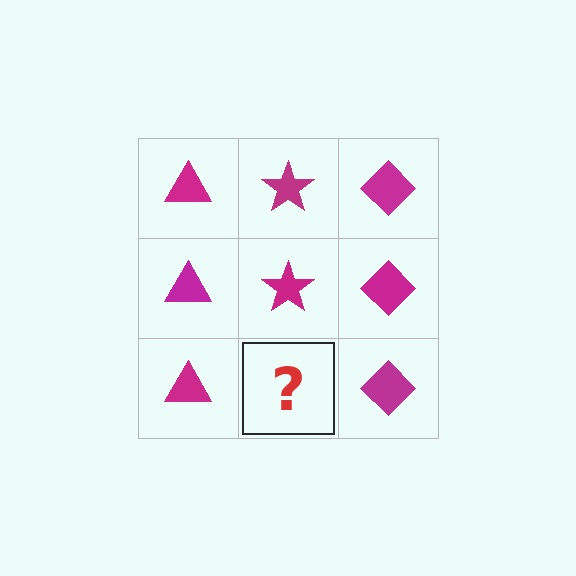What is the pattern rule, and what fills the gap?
The rule is that each column has a consistent shape. The gap should be filled with a magenta star.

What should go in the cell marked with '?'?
The missing cell should contain a magenta star.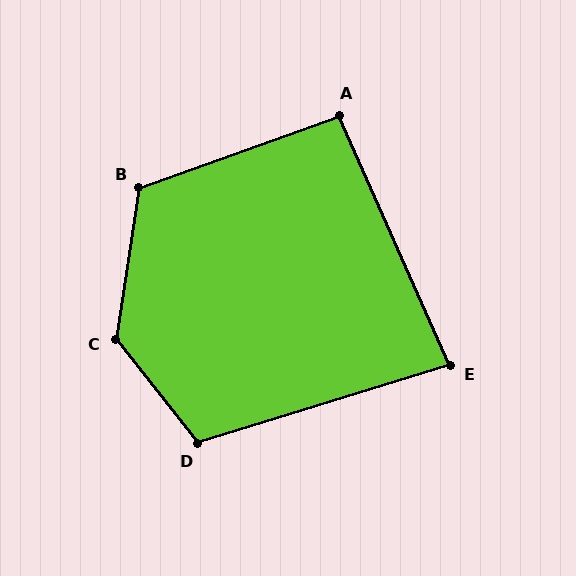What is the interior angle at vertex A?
Approximately 94 degrees (approximately right).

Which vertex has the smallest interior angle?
E, at approximately 83 degrees.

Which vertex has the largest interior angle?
C, at approximately 133 degrees.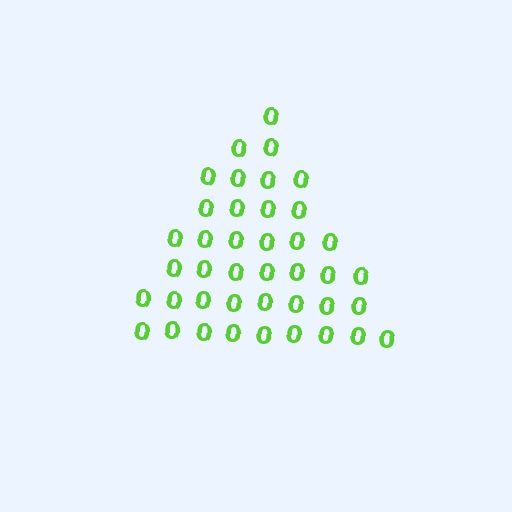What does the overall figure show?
The overall figure shows a triangle.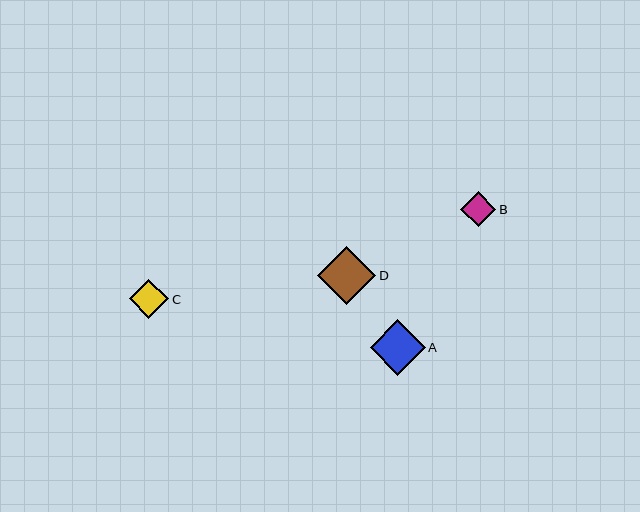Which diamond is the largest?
Diamond D is the largest with a size of approximately 58 pixels.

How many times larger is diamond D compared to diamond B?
Diamond D is approximately 1.6 times the size of diamond B.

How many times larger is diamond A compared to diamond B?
Diamond A is approximately 1.6 times the size of diamond B.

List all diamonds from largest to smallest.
From largest to smallest: D, A, C, B.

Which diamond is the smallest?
Diamond B is the smallest with a size of approximately 35 pixels.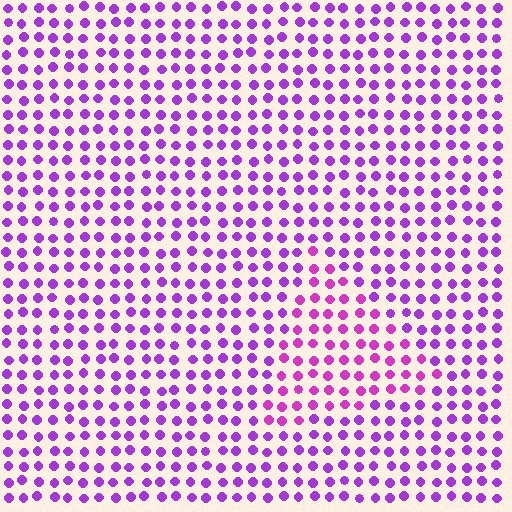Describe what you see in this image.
The image is filled with small purple elements in a uniform arrangement. A triangle-shaped region is visible where the elements are tinted to a slightly different hue, forming a subtle color boundary.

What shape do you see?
I see a triangle.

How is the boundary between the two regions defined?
The boundary is defined purely by a slight shift in hue (about 25 degrees). Spacing, size, and orientation are identical on both sides.